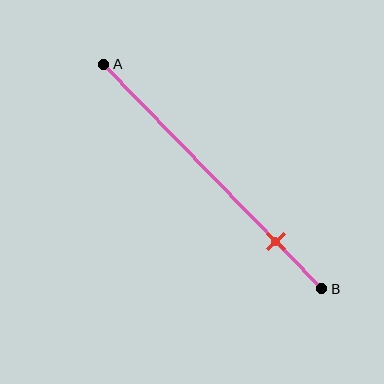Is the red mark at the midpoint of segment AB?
No, the mark is at about 80% from A, not at the 50% midpoint.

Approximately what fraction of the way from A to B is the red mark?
The red mark is approximately 80% of the way from A to B.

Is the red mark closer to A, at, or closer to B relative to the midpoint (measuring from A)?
The red mark is closer to point B than the midpoint of segment AB.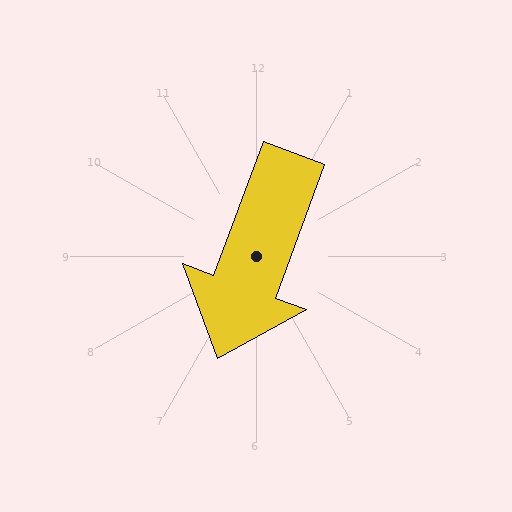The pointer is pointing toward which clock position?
Roughly 7 o'clock.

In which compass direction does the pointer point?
South.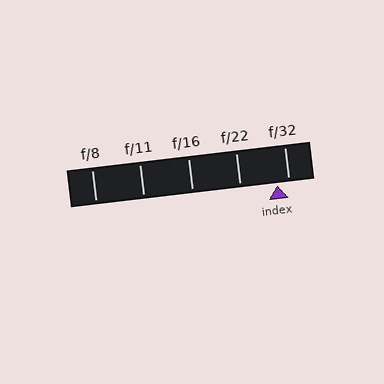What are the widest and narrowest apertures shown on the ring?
The widest aperture shown is f/8 and the narrowest is f/32.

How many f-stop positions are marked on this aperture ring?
There are 5 f-stop positions marked.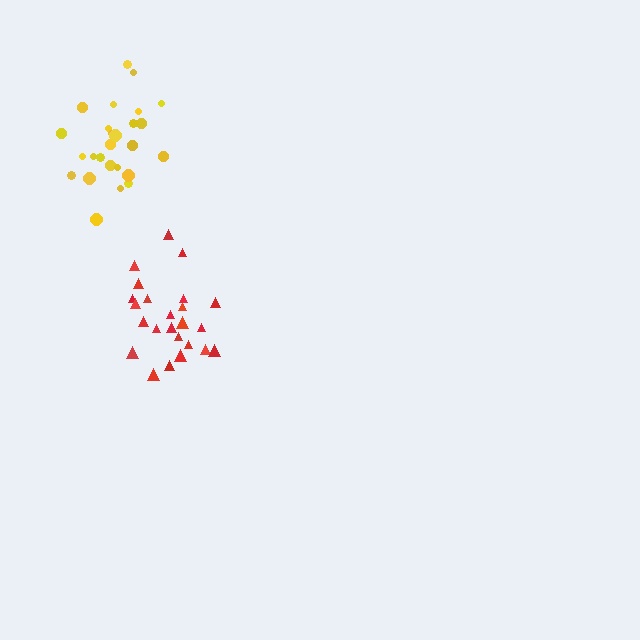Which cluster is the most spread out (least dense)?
Red.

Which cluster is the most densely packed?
Yellow.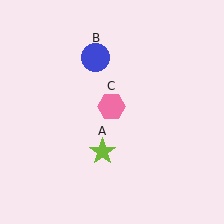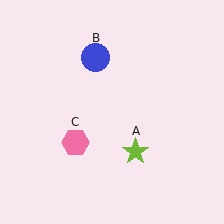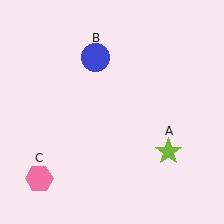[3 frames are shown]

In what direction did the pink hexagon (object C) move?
The pink hexagon (object C) moved down and to the left.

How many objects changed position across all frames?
2 objects changed position: lime star (object A), pink hexagon (object C).